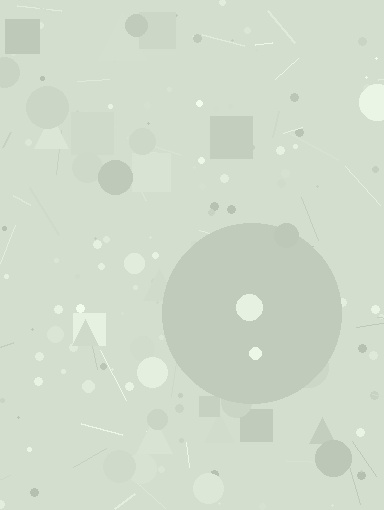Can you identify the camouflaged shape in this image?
The camouflaged shape is a circle.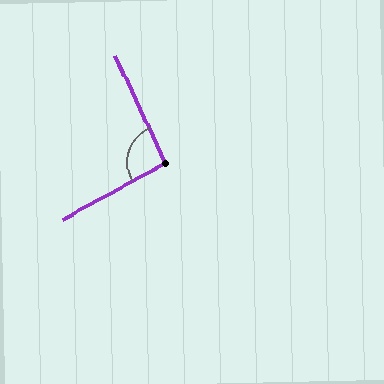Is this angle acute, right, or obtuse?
It is approximately a right angle.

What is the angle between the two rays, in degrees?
Approximately 94 degrees.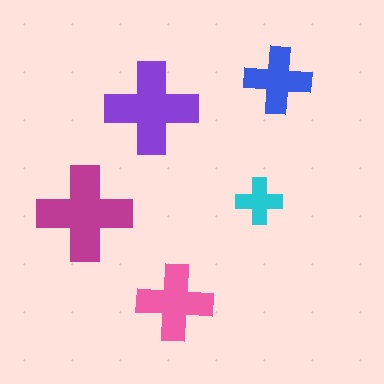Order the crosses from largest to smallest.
the magenta one, the purple one, the pink one, the blue one, the cyan one.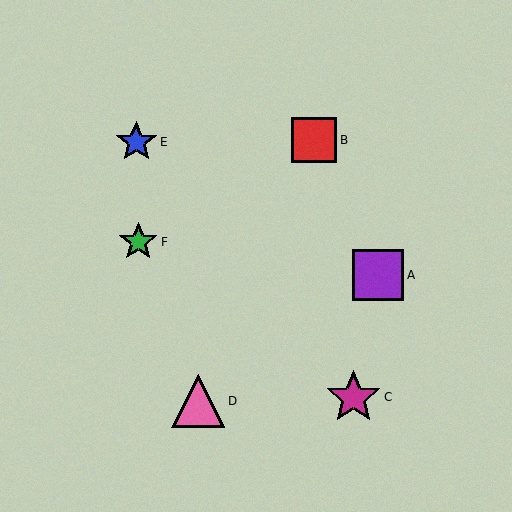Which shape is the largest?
The magenta star (labeled C) is the largest.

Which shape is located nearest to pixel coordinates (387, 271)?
The purple square (labeled A) at (378, 275) is nearest to that location.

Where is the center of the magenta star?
The center of the magenta star is at (354, 397).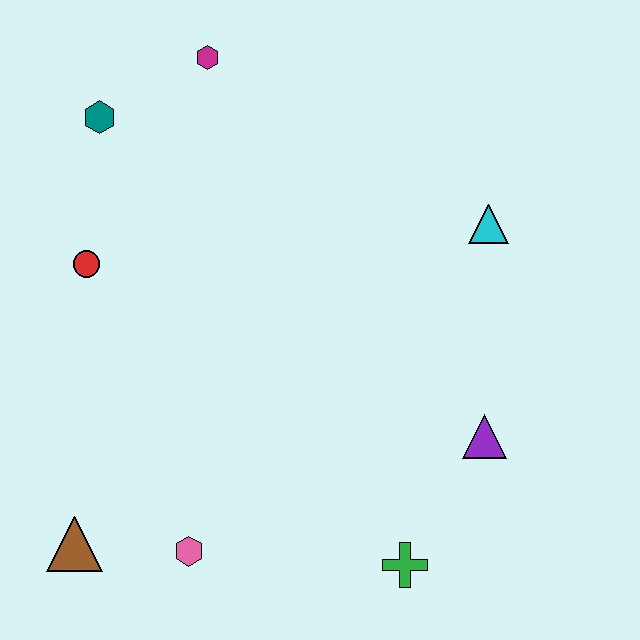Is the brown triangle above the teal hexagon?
No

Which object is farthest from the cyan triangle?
The brown triangle is farthest from the cyan triangle.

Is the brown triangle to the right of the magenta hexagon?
No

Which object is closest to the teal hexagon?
The magenta hexagon is closest to the teal hexagon.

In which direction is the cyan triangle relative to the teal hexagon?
The cyan triangle is to the right of the teal hexagon.